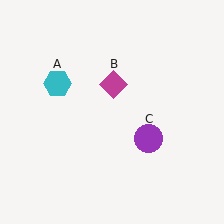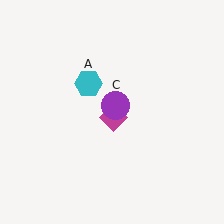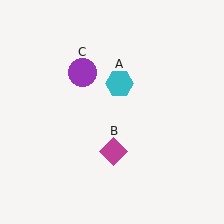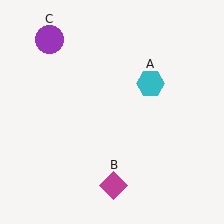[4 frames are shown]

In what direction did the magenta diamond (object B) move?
The magenta diamond (object B) moved down.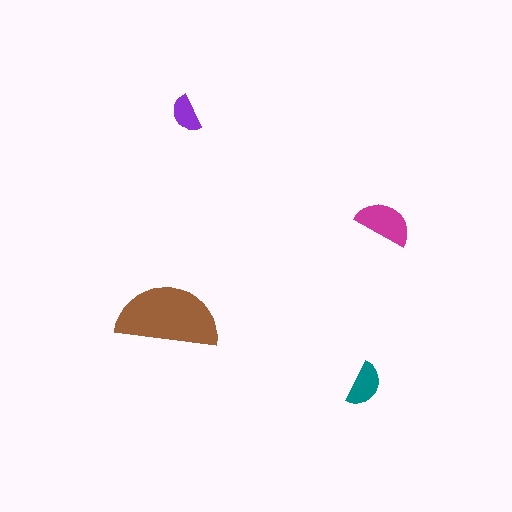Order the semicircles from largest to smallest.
the brown one, the magenta one, the teal one, the purple one.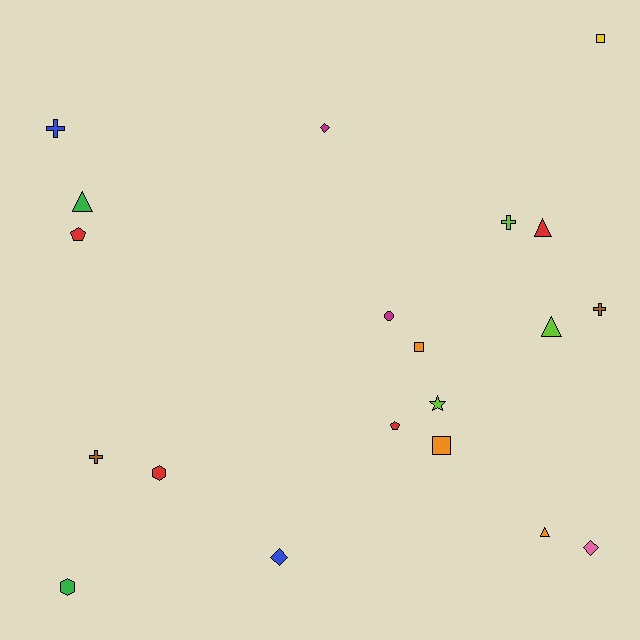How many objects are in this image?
There are 20 objects.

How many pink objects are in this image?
There is 1 pink object.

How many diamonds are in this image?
There are 3 diamonds.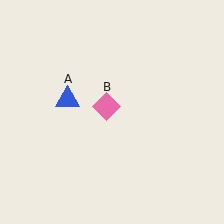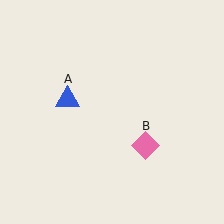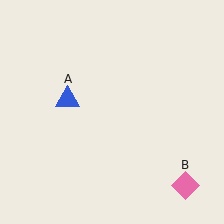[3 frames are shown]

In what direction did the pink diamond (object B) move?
The pink diamond (object B) moved down and to the right.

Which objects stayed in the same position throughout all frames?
Blue triangle (object A) remained stationary.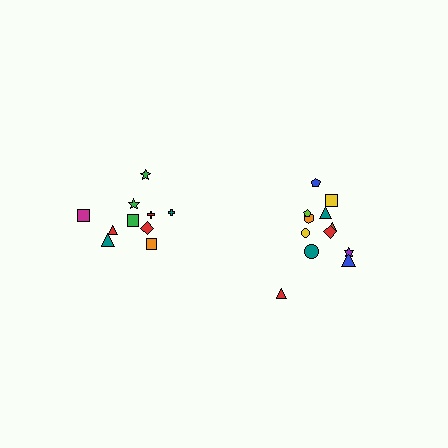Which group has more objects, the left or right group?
The right group.